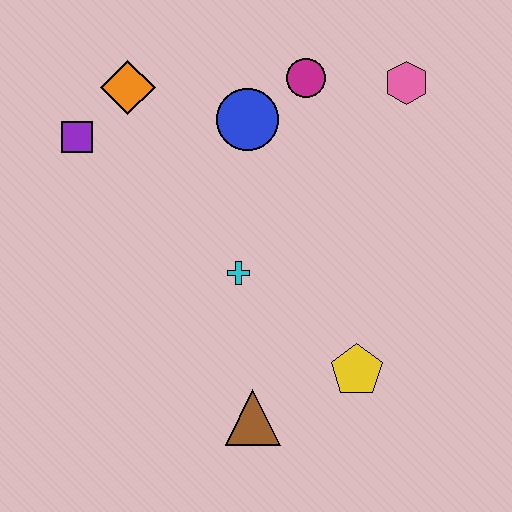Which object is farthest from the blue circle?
The brown triangle is farthest from the blue circle.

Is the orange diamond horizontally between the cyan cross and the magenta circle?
No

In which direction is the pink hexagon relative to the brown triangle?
The pink hexagon is above the brown triangle.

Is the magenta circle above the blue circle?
Yes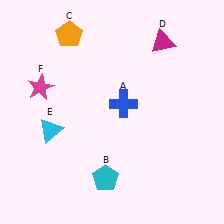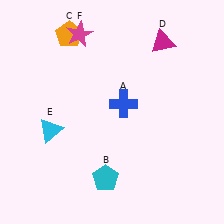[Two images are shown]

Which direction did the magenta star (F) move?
The magenta star (F) moved up.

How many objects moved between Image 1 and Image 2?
1 object moved between the two images.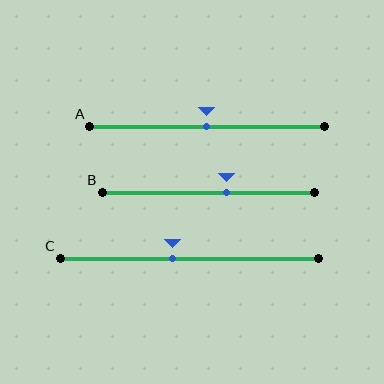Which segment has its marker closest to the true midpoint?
Segment A has its marker closest to the true midpoint.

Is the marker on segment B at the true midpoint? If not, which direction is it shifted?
No, the marker on segment B is shifted to the right by about 8% of the segment length.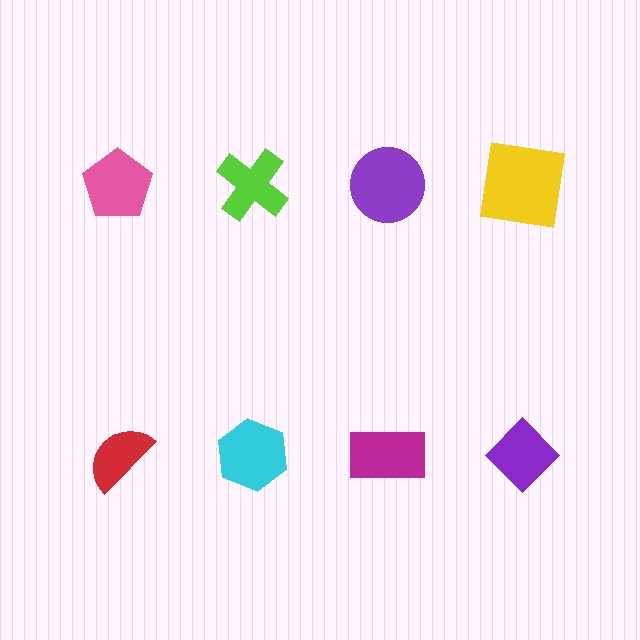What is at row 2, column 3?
A magenta rectangle.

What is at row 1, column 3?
A purple circle.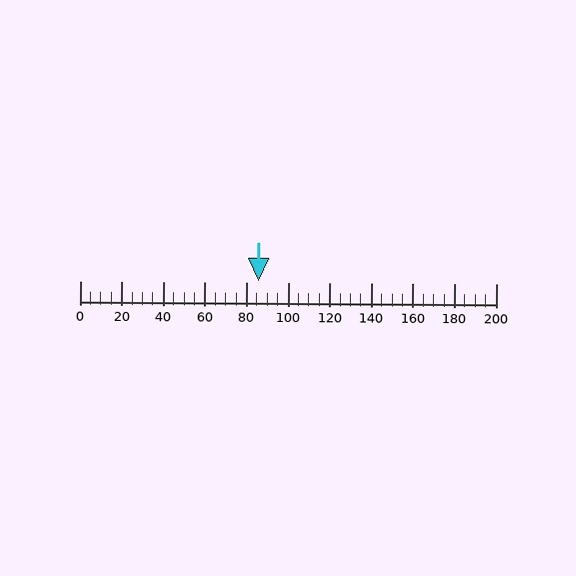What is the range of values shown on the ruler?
The ruler shows values from 0 to 200.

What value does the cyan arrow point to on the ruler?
The cyan arrow points to approximately 86.